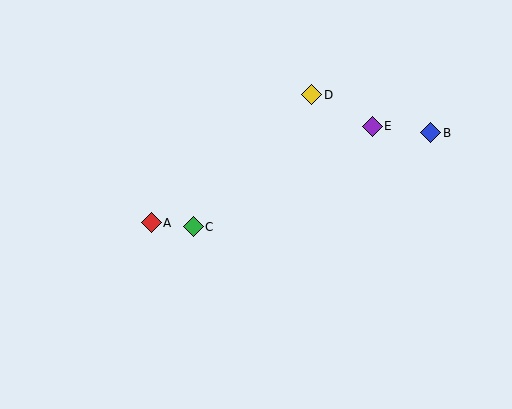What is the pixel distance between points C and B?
The distance between C and B is 255 pixels.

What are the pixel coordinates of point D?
Point D is at (312, 95).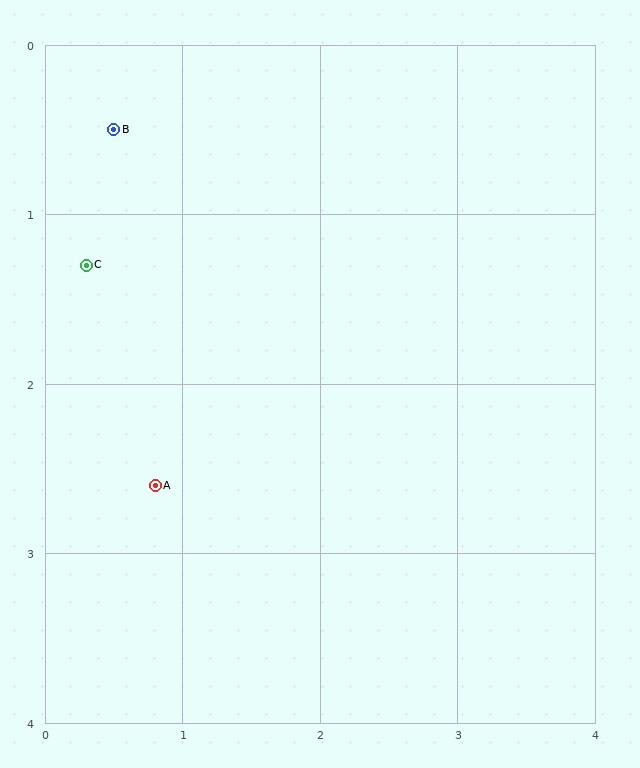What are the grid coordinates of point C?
Point C is at approximately (0.3, 1.3).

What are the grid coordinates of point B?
Point B is at approximately (0.5, 0.5).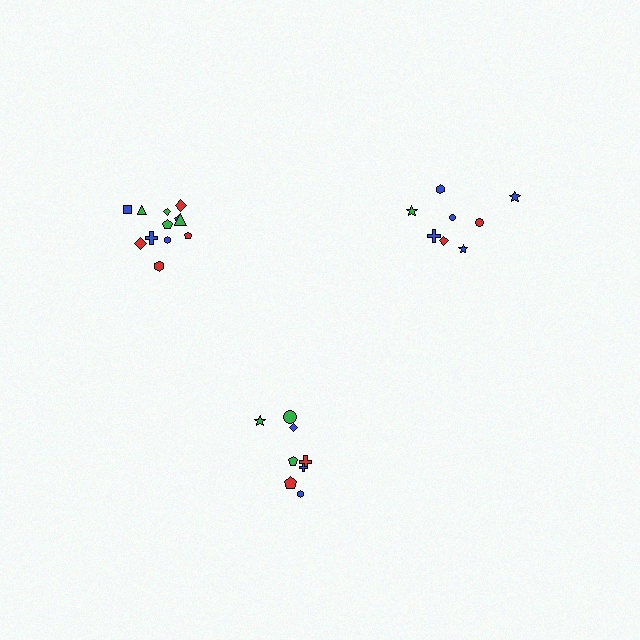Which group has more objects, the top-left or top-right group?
The top-left group.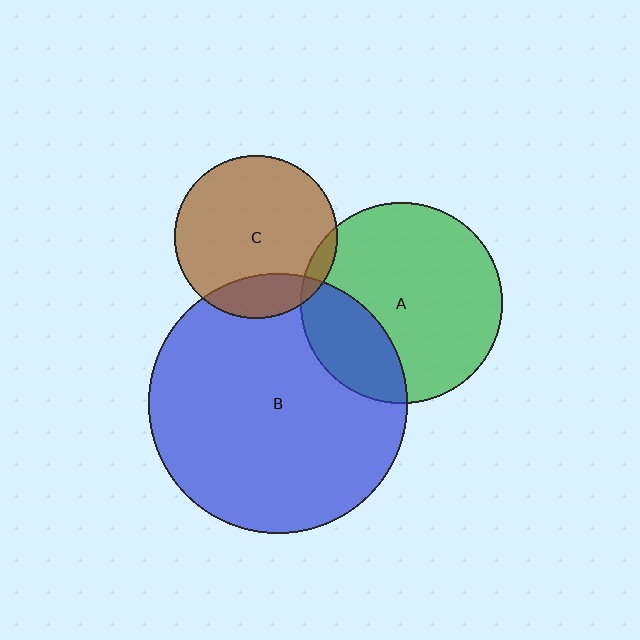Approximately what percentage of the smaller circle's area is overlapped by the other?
Approximately 25%.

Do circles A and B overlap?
Yes.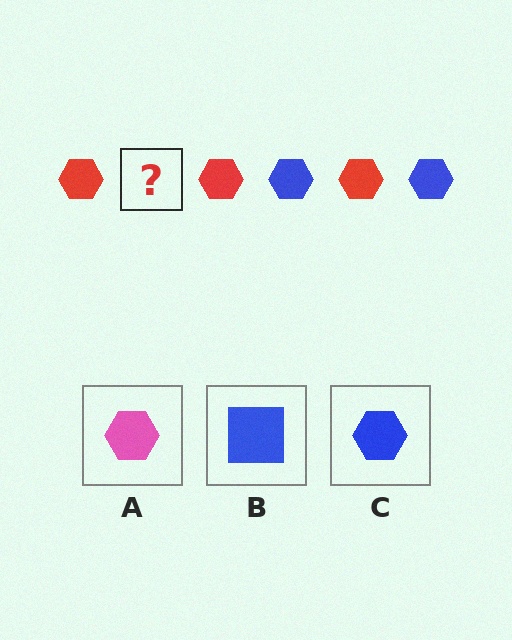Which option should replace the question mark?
Option C.